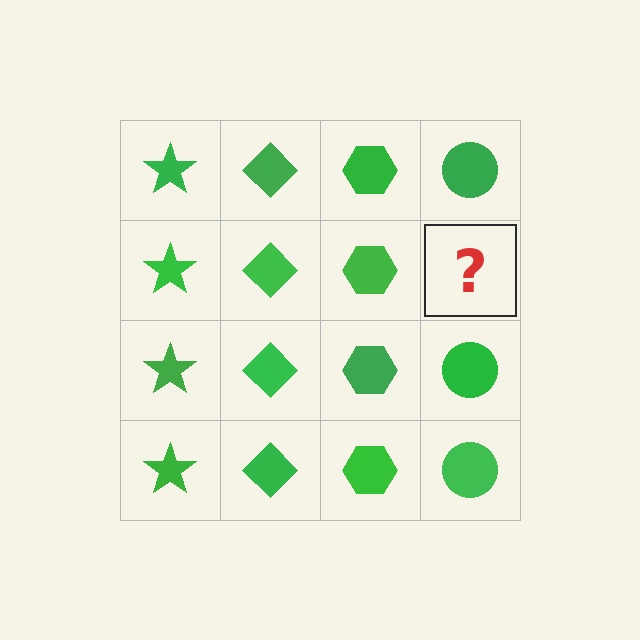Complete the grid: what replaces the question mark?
The question mark should be replaced with a green circle.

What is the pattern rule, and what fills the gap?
The rule is that each column has a consistent shape. The gap should be filled with a green circle.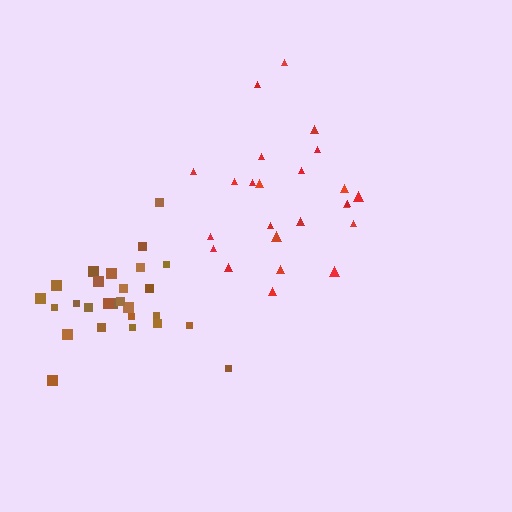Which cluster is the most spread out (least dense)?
Red.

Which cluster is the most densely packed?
Brown.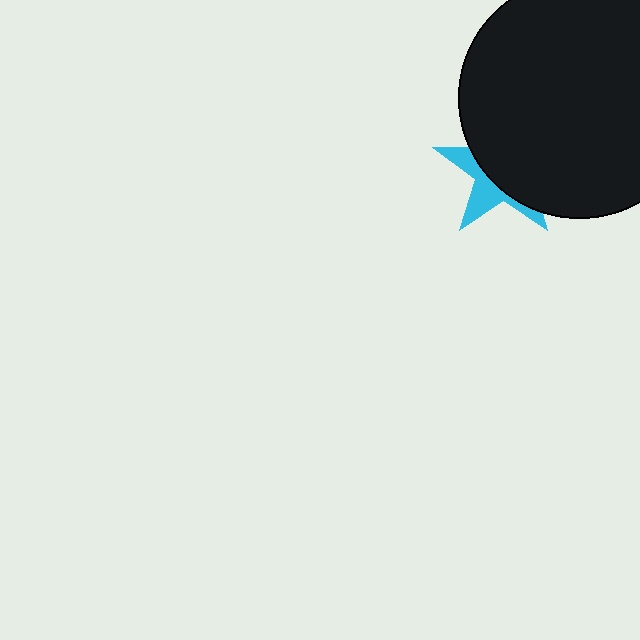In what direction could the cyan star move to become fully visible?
The cyan star could move toward the lower-left. That would shift it out from behind the black circle entirely.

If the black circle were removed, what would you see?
You would see the complete cyan star.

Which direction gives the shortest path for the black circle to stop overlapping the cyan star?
Moving toward the upper-right gives the shortest separation.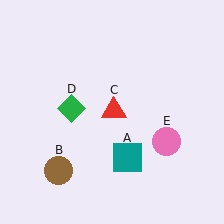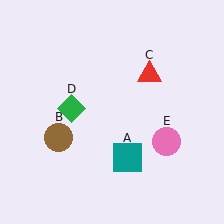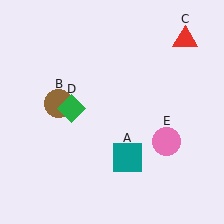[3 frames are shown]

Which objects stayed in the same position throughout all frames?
Teal square (object A) and green diamond (object D) and pink circle (object E) remained stationary.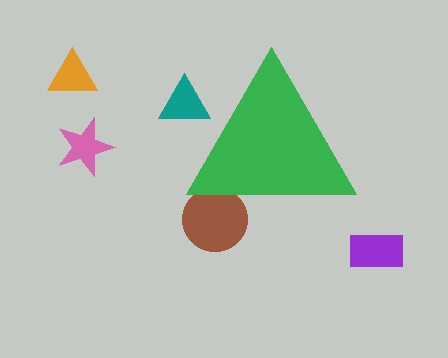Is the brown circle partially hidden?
Yes, the brown circle is partially hidden behind the green triangle.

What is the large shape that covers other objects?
A green triangle.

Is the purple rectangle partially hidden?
No, the purple rectangle is fully visible.